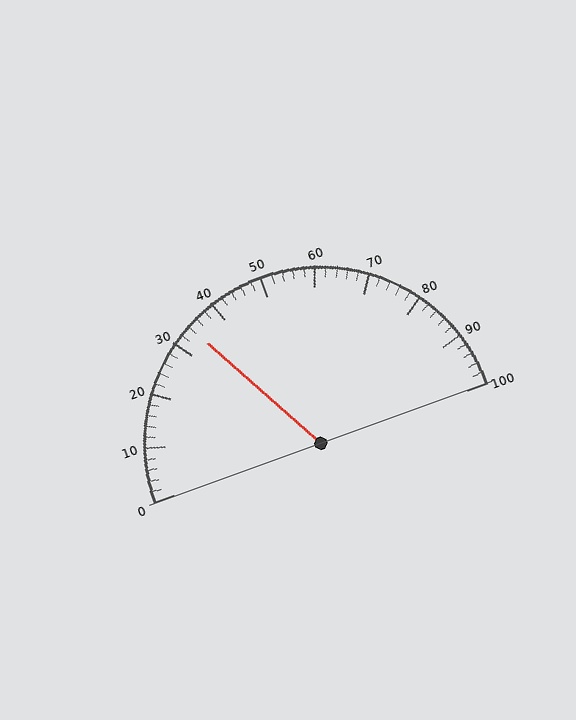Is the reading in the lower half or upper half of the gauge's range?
The reading is in the lower half of the range (0 to 100).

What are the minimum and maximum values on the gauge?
The gauge ranges from 0 to 100.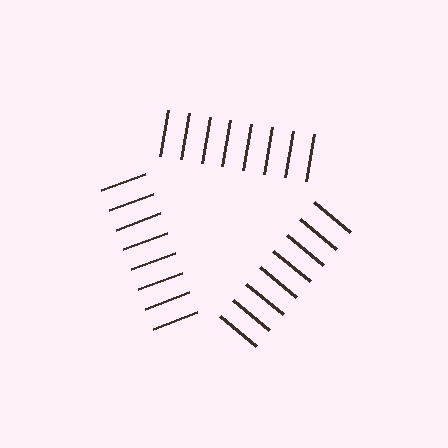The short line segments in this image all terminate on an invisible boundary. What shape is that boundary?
An illusory triangle — the line segments terminate on its edges but no continuous stroke is drawn.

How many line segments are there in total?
24 — 8 along each of the 3 edges.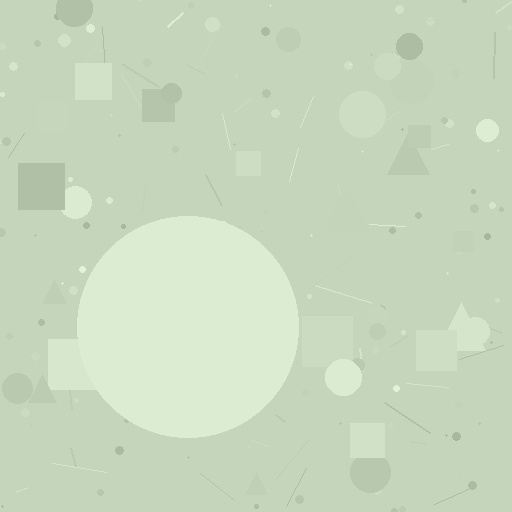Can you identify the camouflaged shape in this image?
The camouflaged shape is a circle.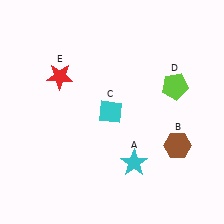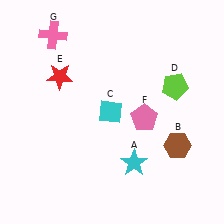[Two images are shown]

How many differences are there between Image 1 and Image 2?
There are 2 differences between the two images.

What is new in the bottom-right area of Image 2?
A pink pentagon (F) was added in the bottom-right area of Image 2.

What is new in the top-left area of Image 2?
A pink cross (G) was added in the top-left area of Image 2.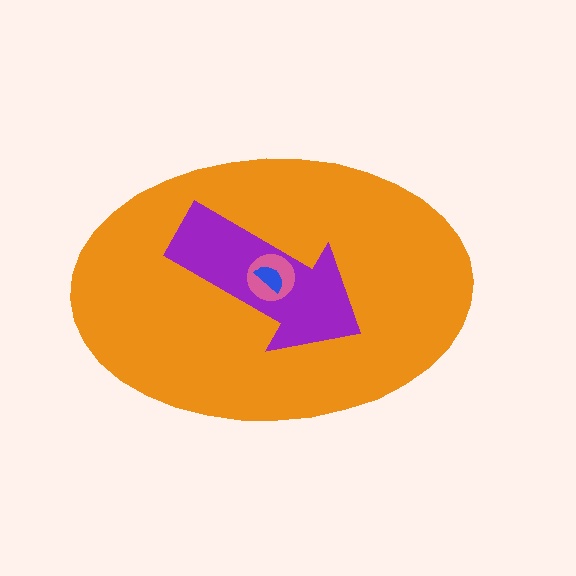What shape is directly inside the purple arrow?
The pink circle.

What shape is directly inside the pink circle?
The blue semicircle.